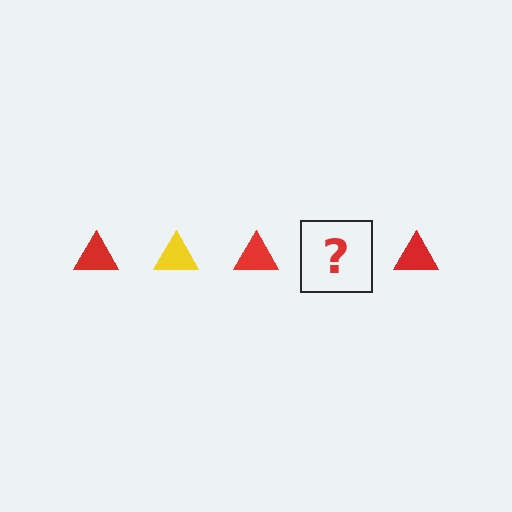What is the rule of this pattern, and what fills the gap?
The rule is that the pattern cycles through red, yellow triangles. The gap should be filled with a yellow triangle.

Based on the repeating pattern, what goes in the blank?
The blank should be a yellow triangle.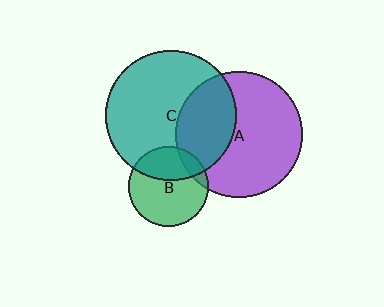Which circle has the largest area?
Circle C (teal).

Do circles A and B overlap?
Yes.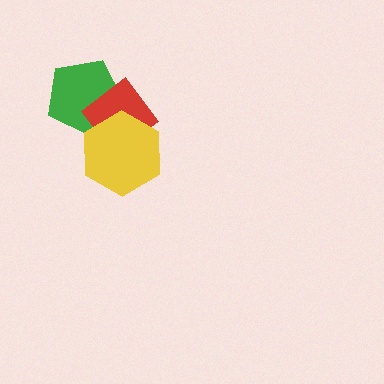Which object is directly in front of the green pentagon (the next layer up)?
The red diamond is directly in front of the green pentagon.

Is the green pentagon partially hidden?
Yes, it is partially covered by another shape.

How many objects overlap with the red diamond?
2 objects overlap with the red diamond.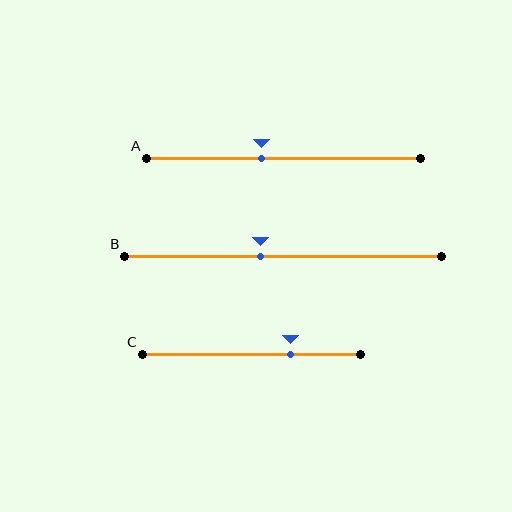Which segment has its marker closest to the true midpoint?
Segment B has its marker closest to the true midpoint.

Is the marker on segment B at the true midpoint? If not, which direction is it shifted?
No, the marker on segment B is shifted to the left by about 7% of the segment length.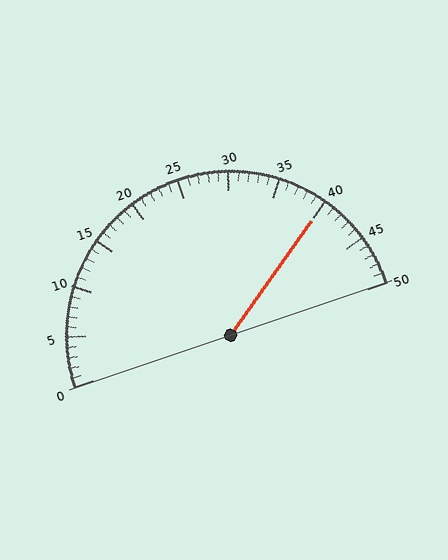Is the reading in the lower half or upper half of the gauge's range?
The reading is in the upper half of the range (0 to 50).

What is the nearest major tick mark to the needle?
The nearest major tick mark is 40.